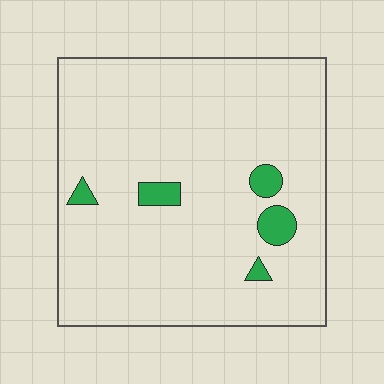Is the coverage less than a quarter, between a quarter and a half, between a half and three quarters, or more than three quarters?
Less than a quarter.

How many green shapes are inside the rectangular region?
5.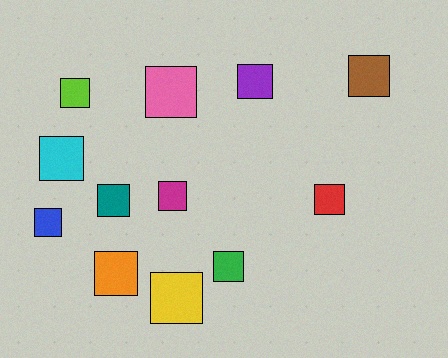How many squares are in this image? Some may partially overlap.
There are 12 squares.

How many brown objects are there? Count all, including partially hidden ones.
There is 1 brown object.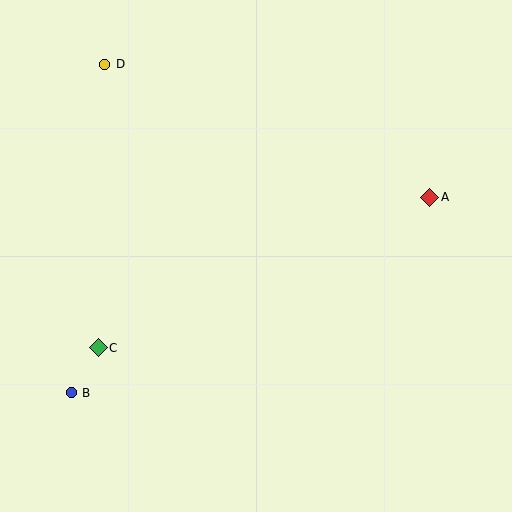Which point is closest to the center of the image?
Point C at (98, 348) is closest to the center.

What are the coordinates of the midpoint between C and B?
The midpoint between C and B is at (85, 370).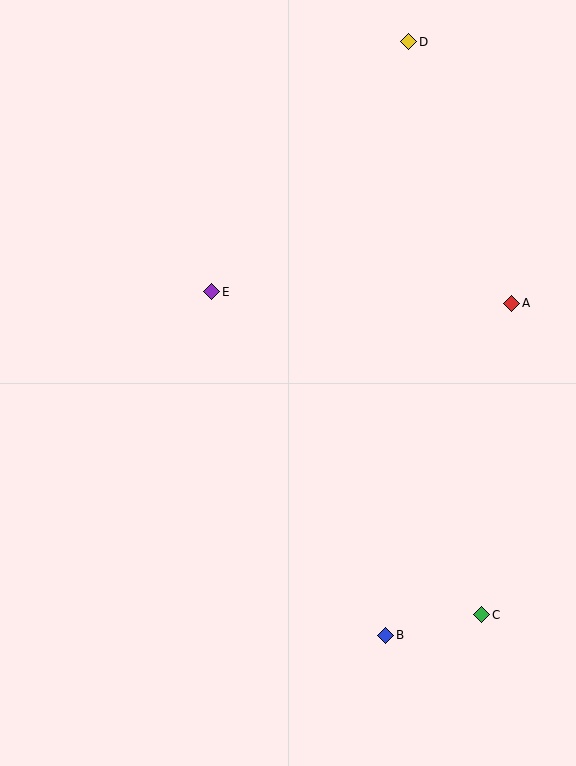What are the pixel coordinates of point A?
Point A is at (512, 303).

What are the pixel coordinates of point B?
Point B is at (386, 635).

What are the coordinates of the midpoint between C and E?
The midpoint between C and E is at (347, 453).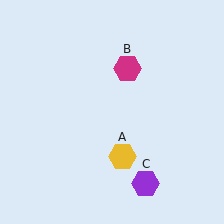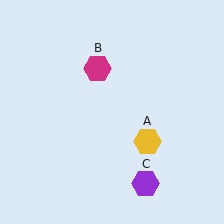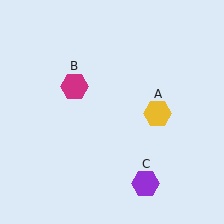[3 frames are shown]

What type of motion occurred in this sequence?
The yellow hexagon (object A), magenta hexagon (object B) rotated counterclockwise around the center of the scene.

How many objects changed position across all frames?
2 objects changed position: yellow hexagon (object A), magenta hexagon (object B).